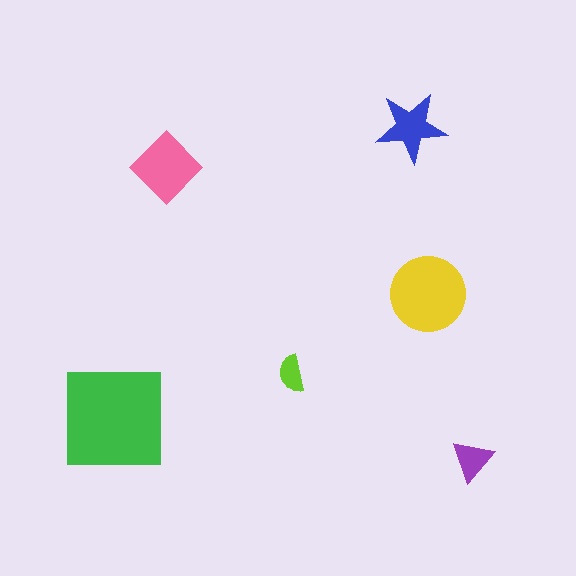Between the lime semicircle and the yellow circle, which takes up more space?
The yellow circle.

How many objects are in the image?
There are 6 objects in the image.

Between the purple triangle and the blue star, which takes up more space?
The blue star.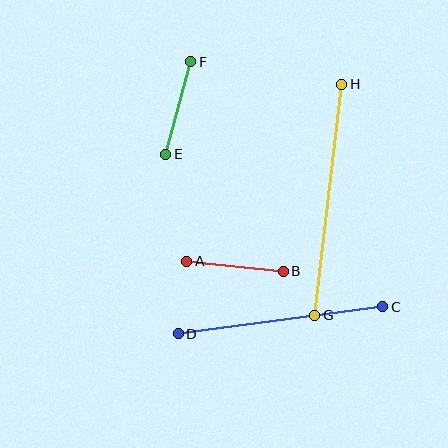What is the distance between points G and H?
The distance is approximately 232 pixels.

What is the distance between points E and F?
The distance is approximately 96 pixels.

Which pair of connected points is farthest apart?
Points G and H are farthest apart.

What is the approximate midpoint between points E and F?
The midpoint is at approximately (178, 108) pixels.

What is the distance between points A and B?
The distance is approximately 97 pixels.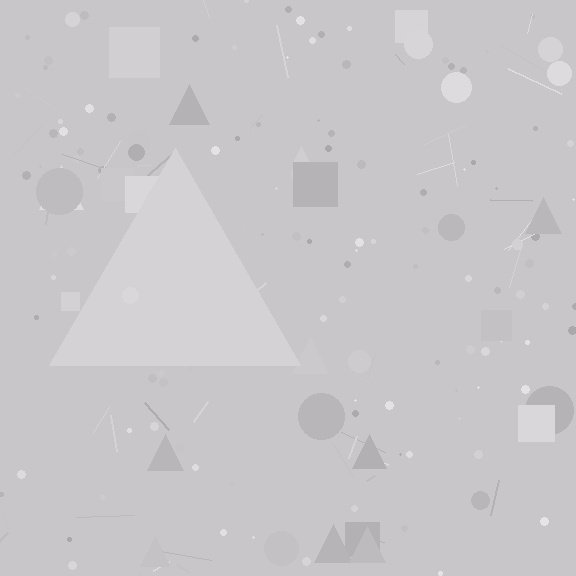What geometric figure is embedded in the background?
A triangle is embedded in the background.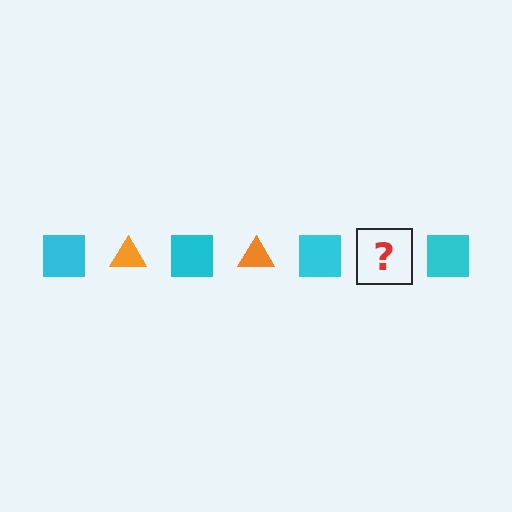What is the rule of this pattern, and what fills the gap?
The rule is that the pattern alternates between cyan square and orange triangle. The gap should be filled with an orange triangle.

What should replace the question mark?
The question mark should be replaced with an orange triangle.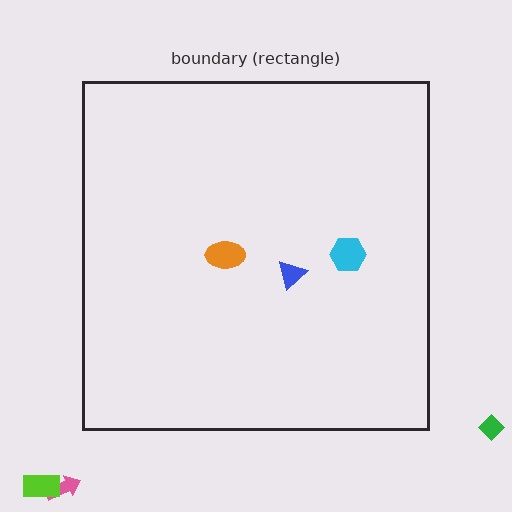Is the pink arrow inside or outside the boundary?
Outside.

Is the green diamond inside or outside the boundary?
Outside.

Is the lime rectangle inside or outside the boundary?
Outside.